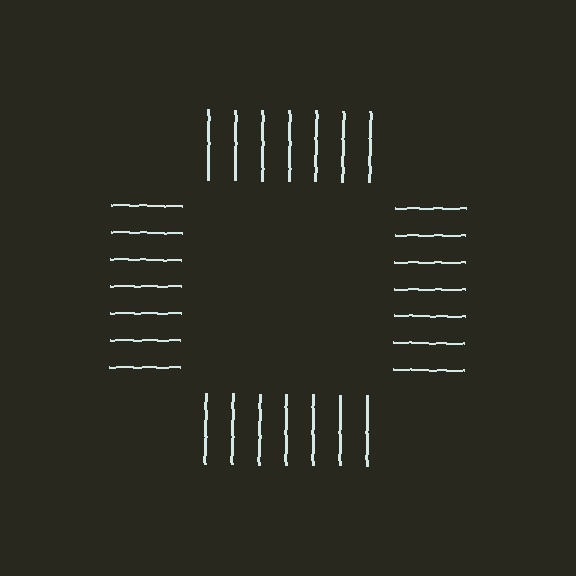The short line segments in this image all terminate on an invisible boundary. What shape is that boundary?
An illusory square — the line segments terminate on its edges but no continuous stroke is drawn.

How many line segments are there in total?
28 — 7 along each of the 4 edges.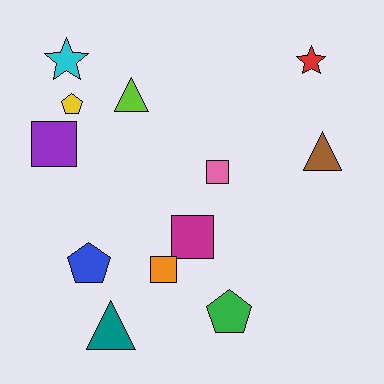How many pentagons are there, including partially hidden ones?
There are 3 pentagons.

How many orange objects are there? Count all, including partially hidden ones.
There is 1 orange object.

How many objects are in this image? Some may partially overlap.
There are 12 objects.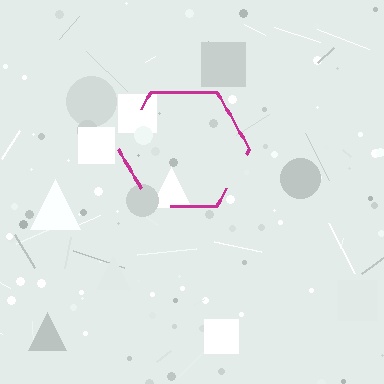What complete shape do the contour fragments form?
The contour fragments form a hexagon.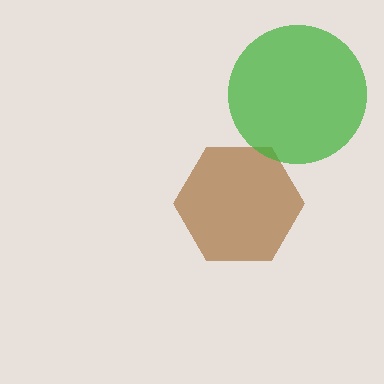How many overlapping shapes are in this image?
There are 2 overlapping shapes in the image.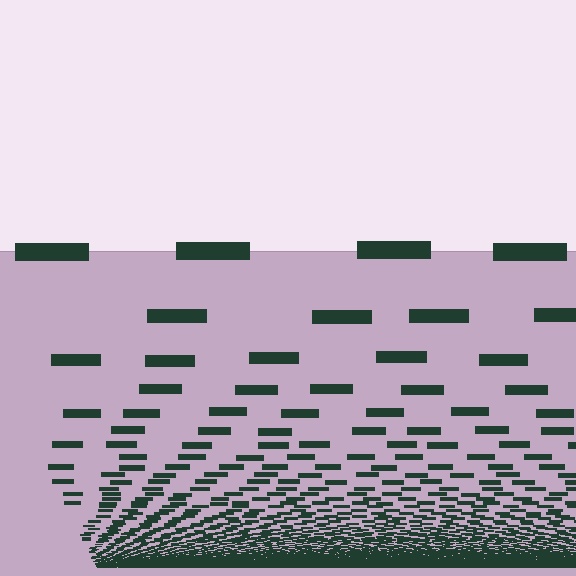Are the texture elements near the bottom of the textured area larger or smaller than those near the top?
Smaller. The gradient is inverted — elements near the bottom are smaller and denser.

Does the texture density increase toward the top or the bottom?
Density increases toward the bottom.